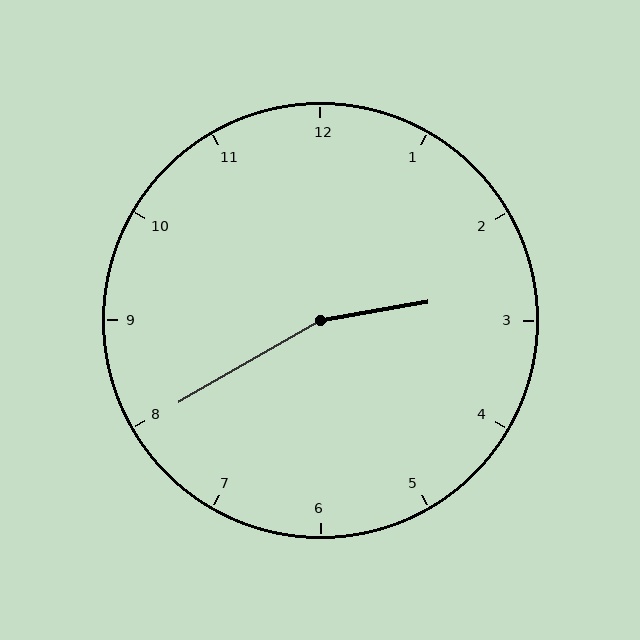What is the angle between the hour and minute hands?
Approximately 160 degrees.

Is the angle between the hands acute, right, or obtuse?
It is obtuse.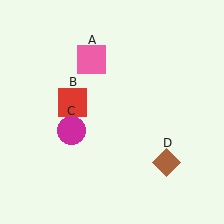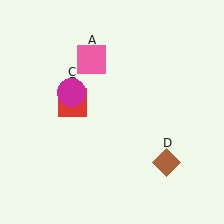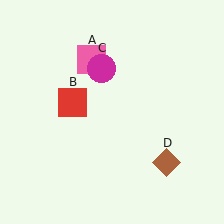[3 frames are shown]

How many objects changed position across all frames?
1 object changed position: magenta circle (object C).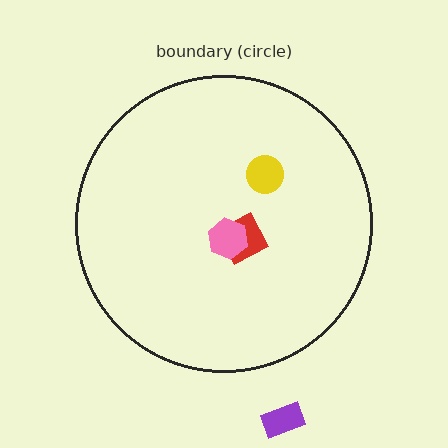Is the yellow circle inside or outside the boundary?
Inside.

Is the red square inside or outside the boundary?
Inside.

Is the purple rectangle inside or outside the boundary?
Outside.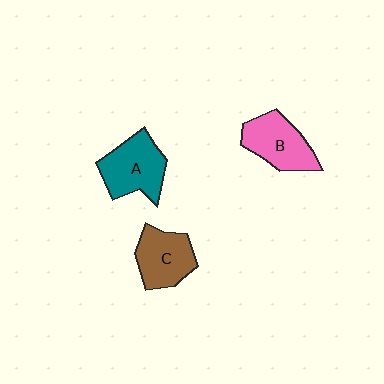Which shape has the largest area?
Shape A (teal).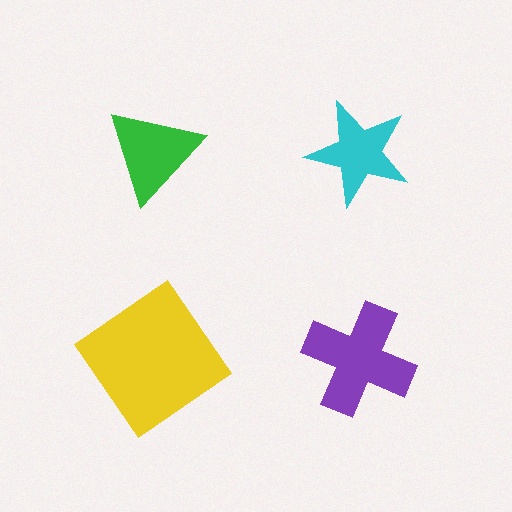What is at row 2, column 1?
A yellow diamond.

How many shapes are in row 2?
2 shapes.